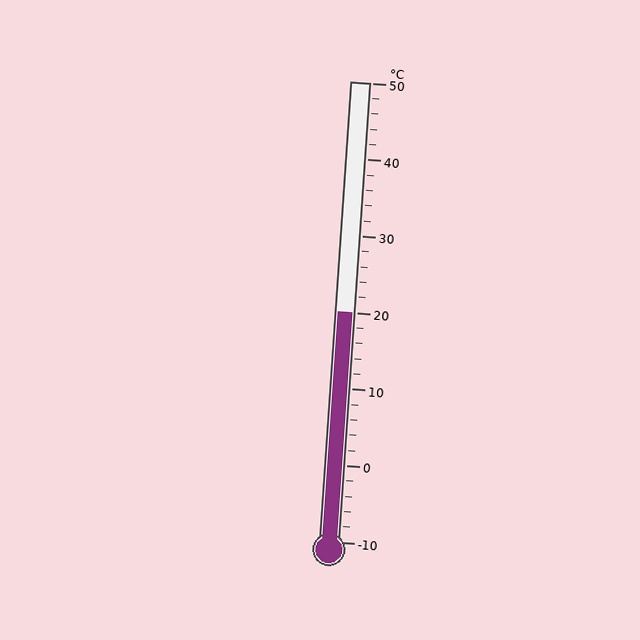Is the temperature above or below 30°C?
The temperature is below 30°C.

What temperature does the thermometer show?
The thermometer shows approximately 20°C.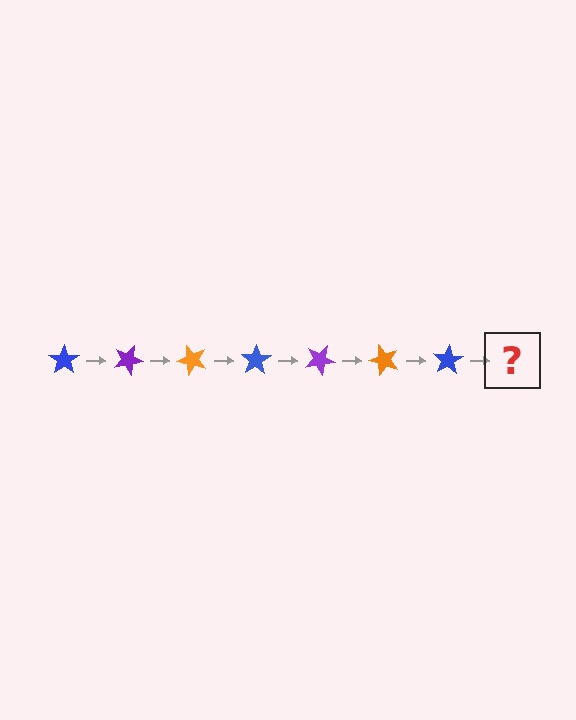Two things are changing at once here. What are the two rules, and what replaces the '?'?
The two rules are that it rotates 25 degrees each step and the color cycles through blue, purple, and orange. The '?' should be a purple star, rotated 175 degrees from the start.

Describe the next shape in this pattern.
It should be a purple star, rotated 175 degrees from the start.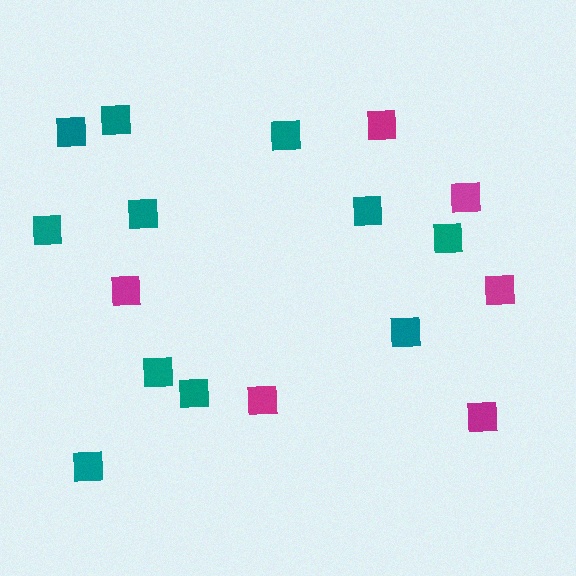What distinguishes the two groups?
There are 2 groups: one group of teal squares (11) and one group of magenta squares (6).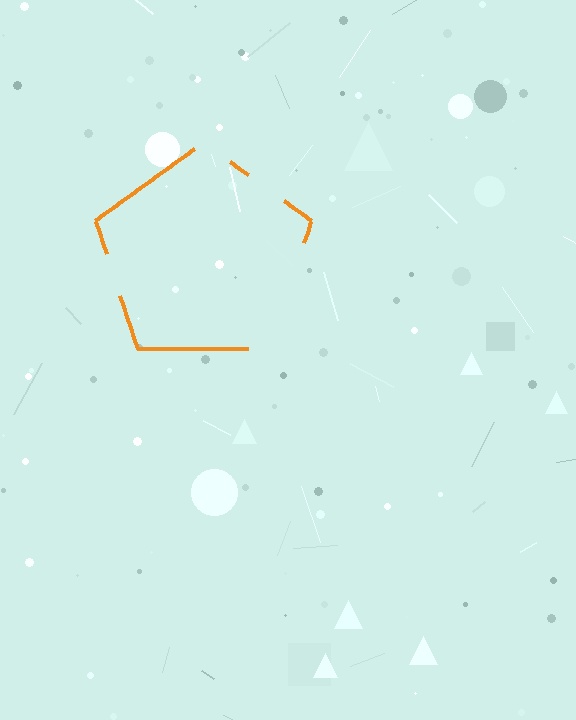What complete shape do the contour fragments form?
The contour fragments form a pentagon.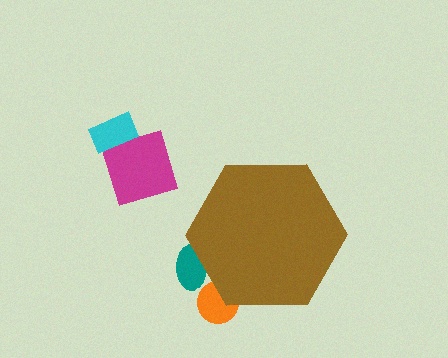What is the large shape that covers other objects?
A brown hexagon.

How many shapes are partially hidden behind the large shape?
2 shapes are partially hidden.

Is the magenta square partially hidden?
No, the magenta square is fully visible.